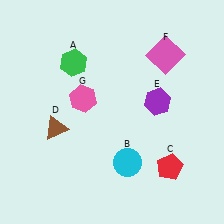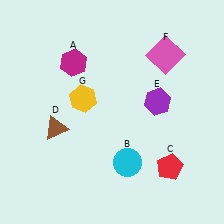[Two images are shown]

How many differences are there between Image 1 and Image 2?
There are 2 differences between the two images.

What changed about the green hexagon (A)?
In Image 1, A is green. In Image 2, it changed to magenta.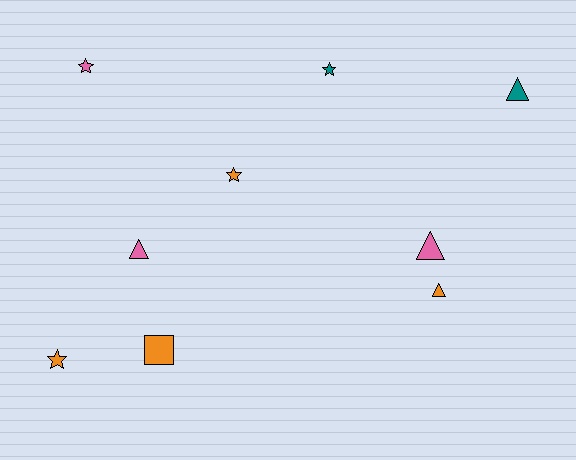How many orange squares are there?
There is 1 orange square.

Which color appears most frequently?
Orange, with 4 objects.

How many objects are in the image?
There are 9 objects.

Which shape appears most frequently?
Triangle, with 4 objects.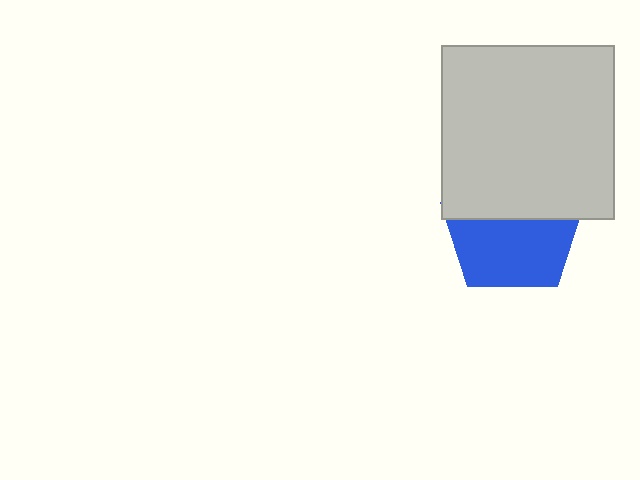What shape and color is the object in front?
The object in front is a light gray square.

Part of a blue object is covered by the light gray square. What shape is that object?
It is a pentagon.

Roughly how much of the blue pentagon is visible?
About half of it is visible (roughly 55%).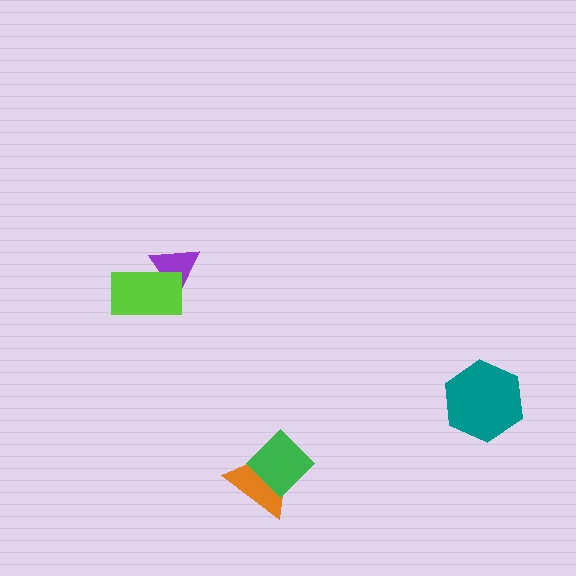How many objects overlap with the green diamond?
1 object overlaps with the green diamond.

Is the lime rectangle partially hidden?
No, no other shape covers it.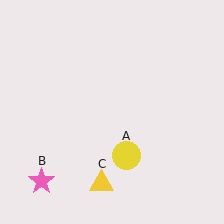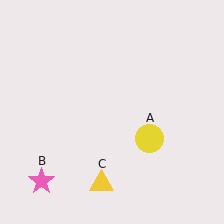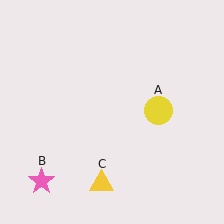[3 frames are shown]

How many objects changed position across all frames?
1 object changed position: yellow circle (object A).